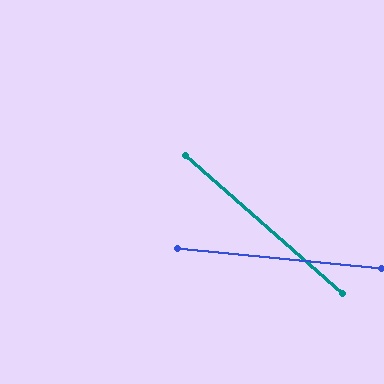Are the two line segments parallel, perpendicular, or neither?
Neither parallel nor perpendicular — they differ by about 36°.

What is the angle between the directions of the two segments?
Approximately 36 degrees.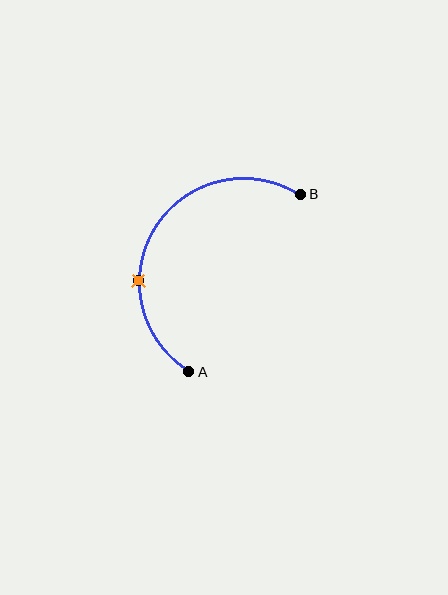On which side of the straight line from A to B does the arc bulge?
The arc bulges to the left of the straight line connecting A and B.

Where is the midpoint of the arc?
The arc midpoint is the point on the curve farthest from the straight line joining A and B. It sits to the left of that line.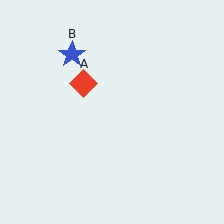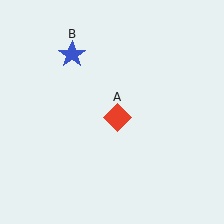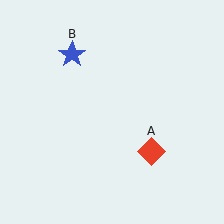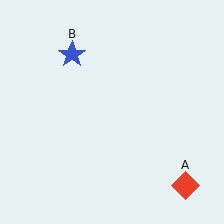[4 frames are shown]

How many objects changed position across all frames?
1 object changed position: red diamond (object A).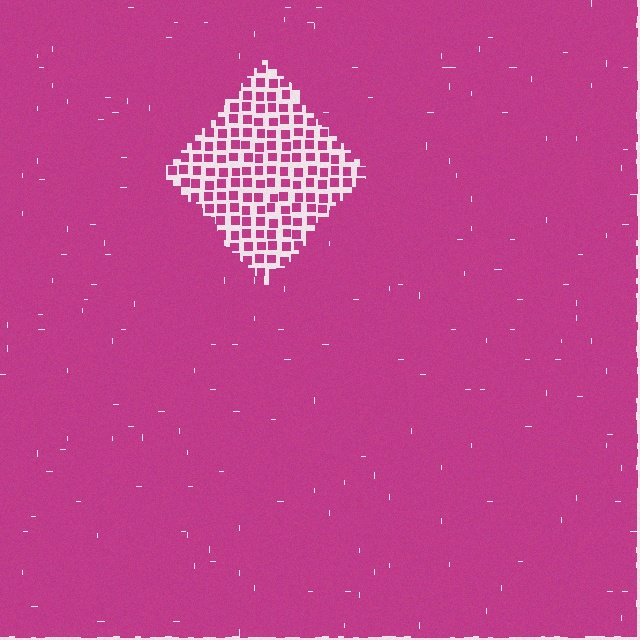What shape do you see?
I see a diamond.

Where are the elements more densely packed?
The elements are more densely packed outside the diamond boundary.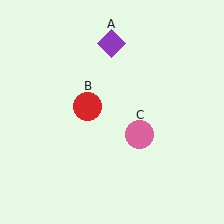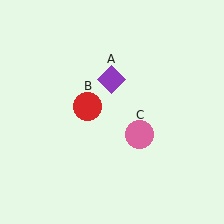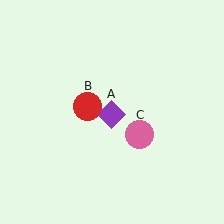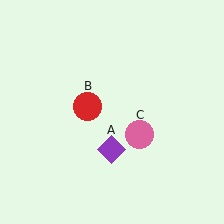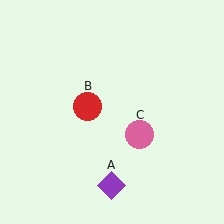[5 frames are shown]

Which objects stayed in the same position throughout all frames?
Red circle (object B) and pink circle (object C) remained stationary.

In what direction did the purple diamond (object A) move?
The purple diamond (object A) moved down.